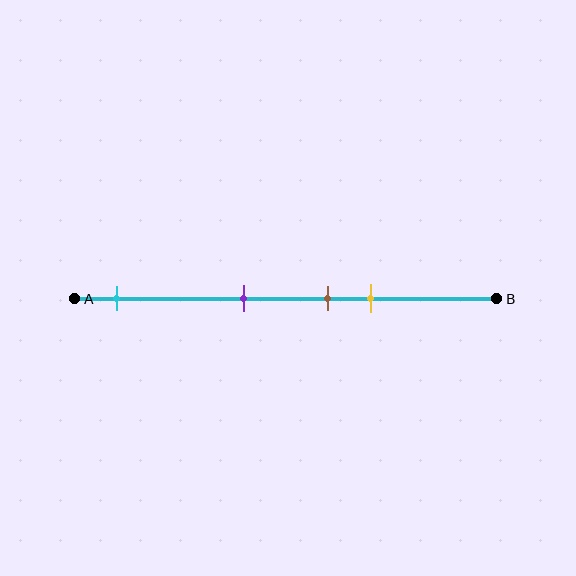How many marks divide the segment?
There are 4 marks dividing the segment.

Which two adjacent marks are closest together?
The brown and yellow marks are the closest adjacent pair.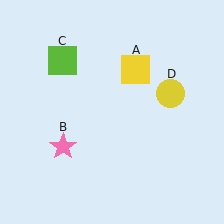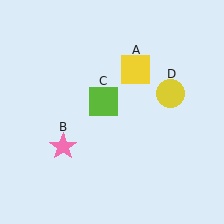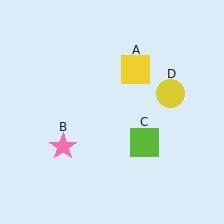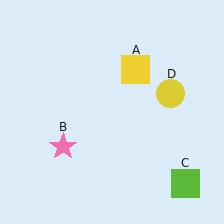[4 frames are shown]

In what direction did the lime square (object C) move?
The lime square (object C) moved down and to the right.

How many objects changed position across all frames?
1 object changed position: lime square (object C).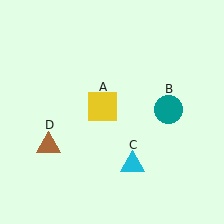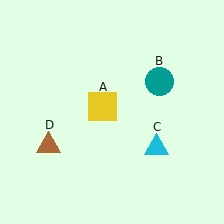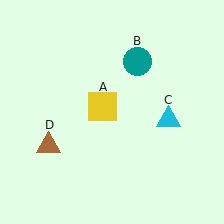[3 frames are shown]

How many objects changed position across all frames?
2 objects changed position: teal circle (object B), cyan triangle (object C).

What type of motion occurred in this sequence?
The teal circle (object B), cyan triangle (object C) rotated counterclockwise around the center of the scene.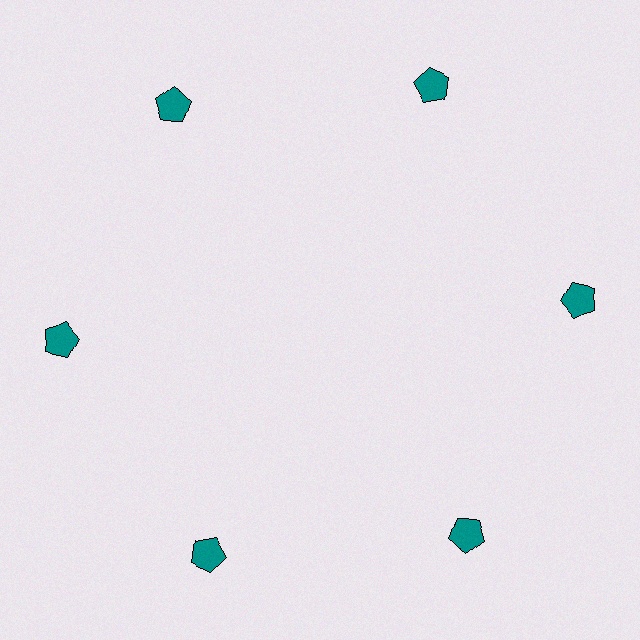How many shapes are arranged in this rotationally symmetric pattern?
There are 6 shapes, arranged in 6 groups of 1.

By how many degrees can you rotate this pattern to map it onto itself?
The pattern maps onto itself every 60 degrees of rotation.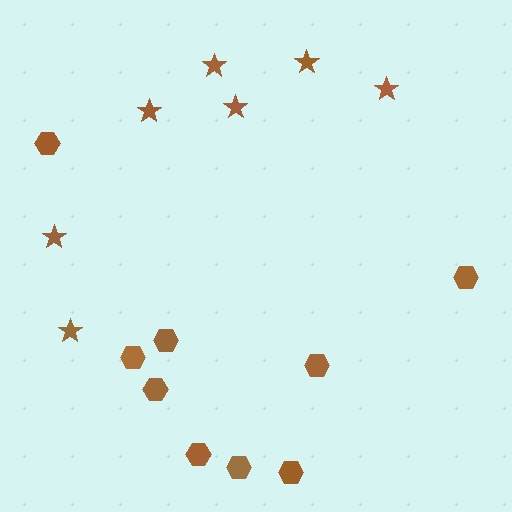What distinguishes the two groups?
There are 2 groups: one group of stars (7) and one group of hexagons (9).